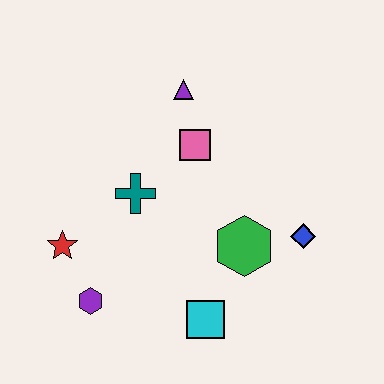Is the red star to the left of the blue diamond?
Yes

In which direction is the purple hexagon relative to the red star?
The purple hexagon is below the red star.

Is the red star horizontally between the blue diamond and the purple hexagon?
No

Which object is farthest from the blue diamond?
The red star is farthest from the blue diamond.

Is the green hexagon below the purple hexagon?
No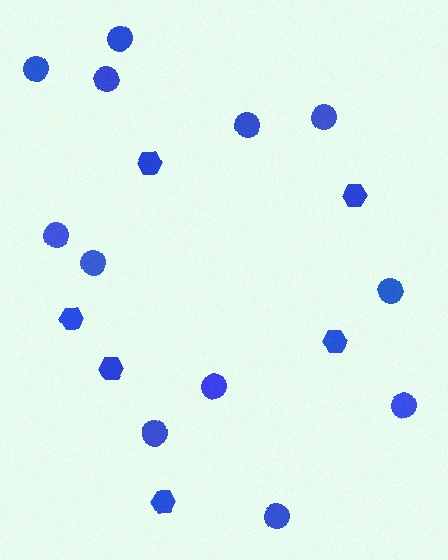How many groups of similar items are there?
There are 2 groups: one group of circles (12) and one group of hexagons (6).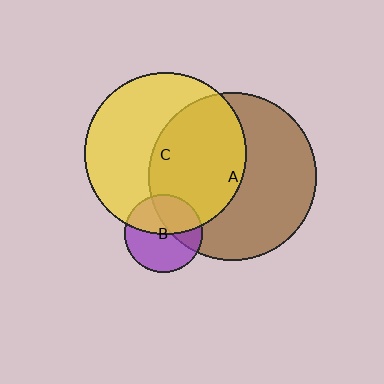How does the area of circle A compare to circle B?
Approximately 4.6 times.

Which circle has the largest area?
Circle A (brown).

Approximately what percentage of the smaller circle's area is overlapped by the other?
Approximately 35%.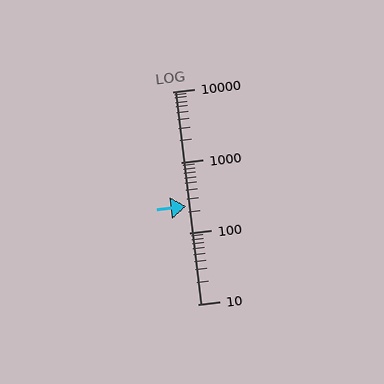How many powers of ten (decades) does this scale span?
The scale spans 3 decades, from 10 to 10000.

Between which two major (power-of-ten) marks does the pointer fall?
The pointer is between 100 and 1000.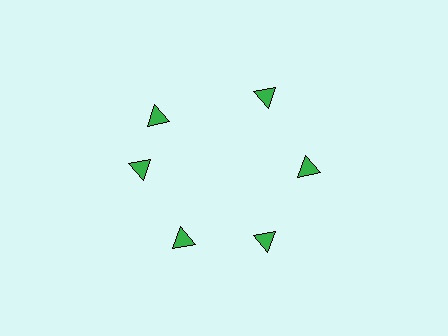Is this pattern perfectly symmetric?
No. The 6 green triangles are arranged in a ring, but one element near the 11 o'clock position is rotated out of alignment along the ring, breaking the 6-fold rotational symmetry.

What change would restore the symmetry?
The symmetry would be restored by rotating it back into even spacing with its neighbors so that all 6 triangles sit at equal angles and equal distance from the center.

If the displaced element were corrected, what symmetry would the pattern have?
It would have 6-fold rotational symmetry — the pattern would map onto itself every 60 degrees.